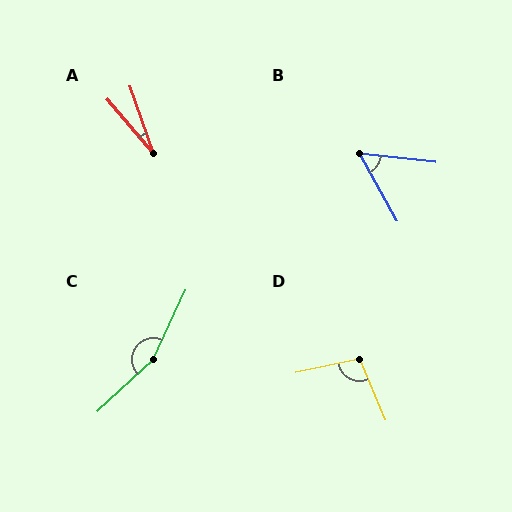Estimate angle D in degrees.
Approximately 100 degrees.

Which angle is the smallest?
A, at approximately 21 degrees.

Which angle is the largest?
C, at approximately 158 degrees.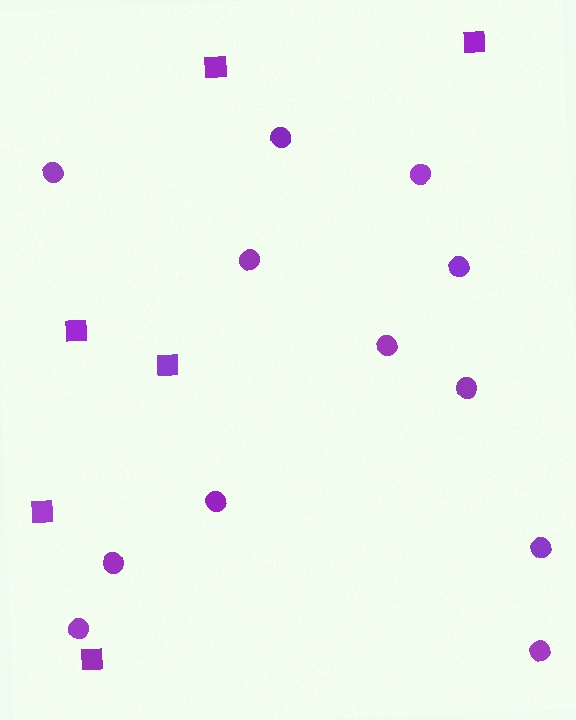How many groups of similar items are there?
There are 2 groups: one group of circles (12) and one group of squares (6).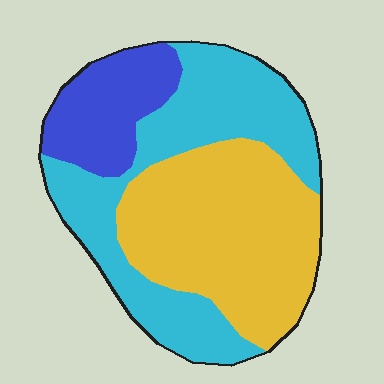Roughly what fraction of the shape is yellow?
Yellow takes up about two fifths (2/5) of the shape.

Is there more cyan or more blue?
Cyan.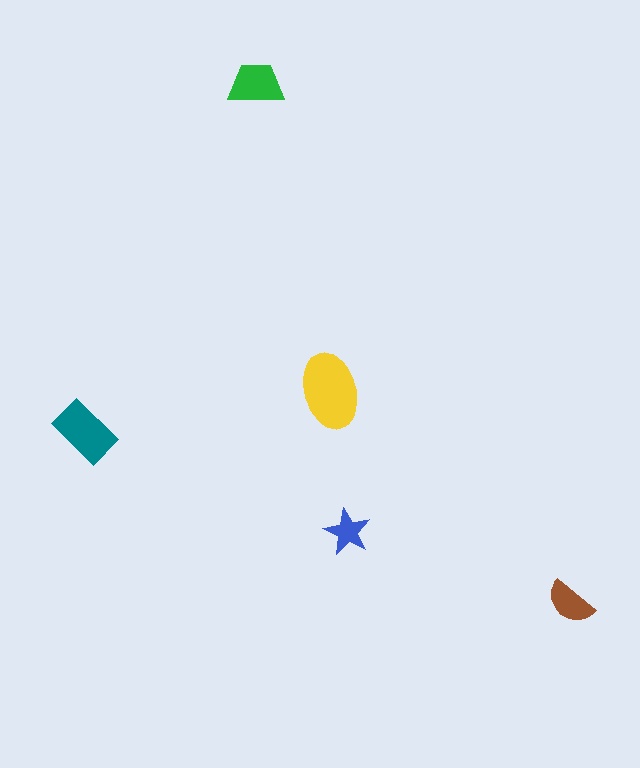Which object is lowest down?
The brown semicircle is bottommost.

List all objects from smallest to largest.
The blue star, the brown semicircle, the green trapezoid, the teal rectangle, the yellow ellipse.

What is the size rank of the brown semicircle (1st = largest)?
4th.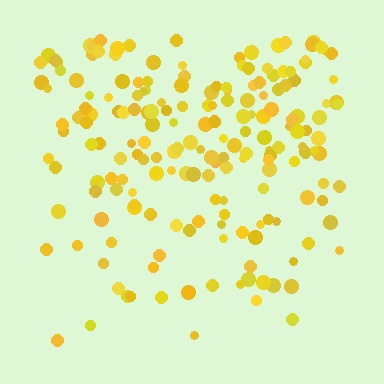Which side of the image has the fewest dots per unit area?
The bottom.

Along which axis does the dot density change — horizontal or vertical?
Vertical.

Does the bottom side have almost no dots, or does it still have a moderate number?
Still a moderate number, just noticeably fewer than the top.